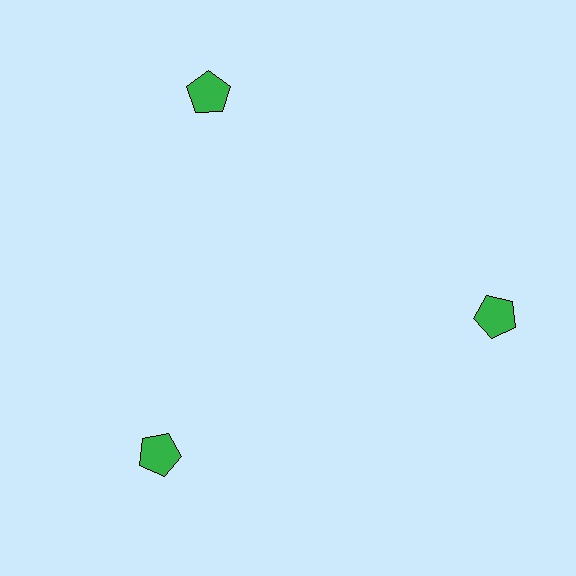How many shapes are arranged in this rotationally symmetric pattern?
There are 3 shapes, arranged in 3 groups of 1.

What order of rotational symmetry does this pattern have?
This pattern has 3-fold rotational symmetry.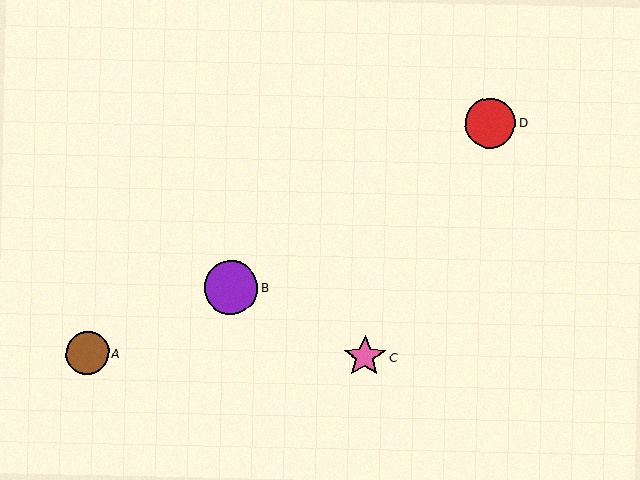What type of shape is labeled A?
Shape A is a brown circle.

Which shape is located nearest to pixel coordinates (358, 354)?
The pink star (labeled C) at (365, 357) is nearest to that location.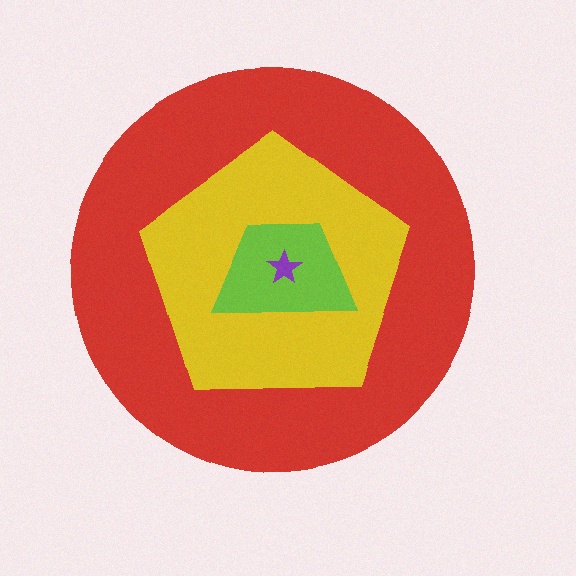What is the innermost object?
The purple star.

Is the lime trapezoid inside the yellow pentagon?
Yes.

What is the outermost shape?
The red circle.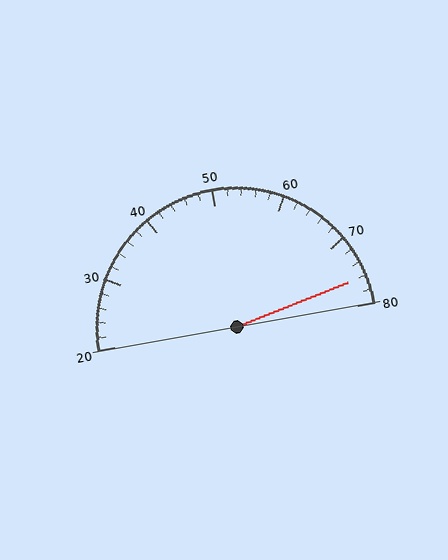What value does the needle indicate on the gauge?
The needle indicates approximately 76.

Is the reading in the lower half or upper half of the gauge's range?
The reading is in the upper half of the range (20 to 80).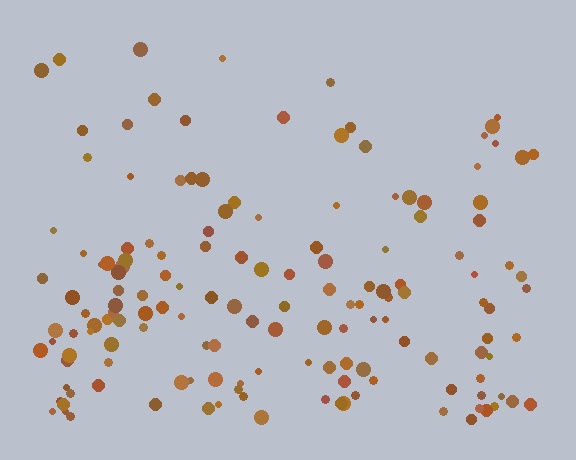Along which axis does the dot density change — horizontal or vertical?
Vertical.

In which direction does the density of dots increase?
From top to bottom, with the bottom side densest.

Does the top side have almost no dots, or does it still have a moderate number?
Still a moderate number, just noticeably fewer than the bottom.